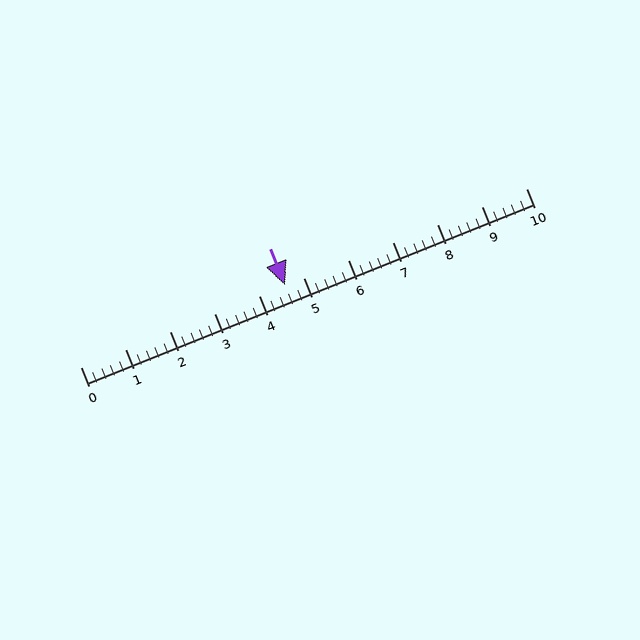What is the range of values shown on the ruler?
The ruler shows values from 0 to 10.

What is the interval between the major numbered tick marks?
The major tick marks are spaced 1 units apart.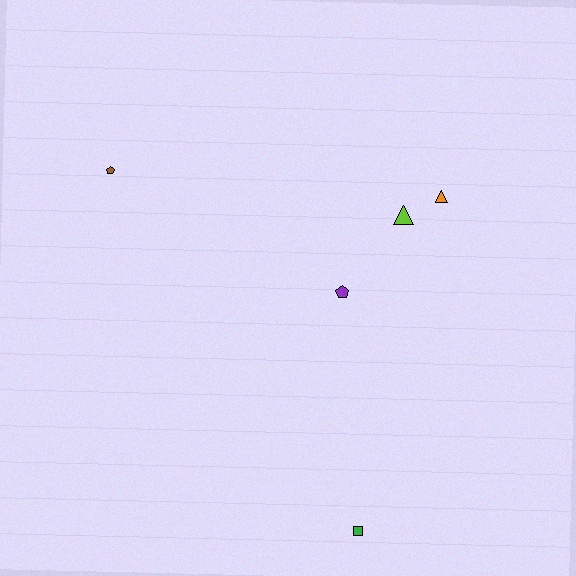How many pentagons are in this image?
There are 2 pentagons.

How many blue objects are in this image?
There are no blue objects.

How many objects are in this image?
There are 5 objects.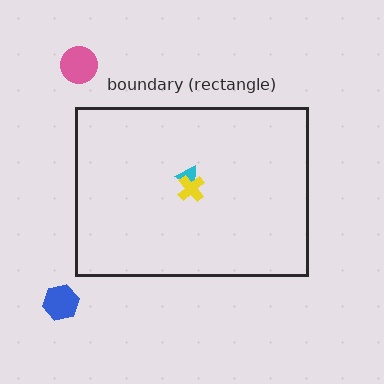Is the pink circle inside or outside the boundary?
Outside.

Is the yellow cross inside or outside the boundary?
Inside.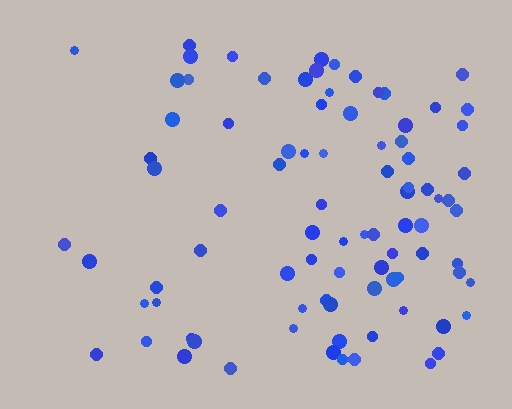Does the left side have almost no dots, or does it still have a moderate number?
Still a moderate number, just noticeably fewer than the right.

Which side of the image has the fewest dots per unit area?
The left.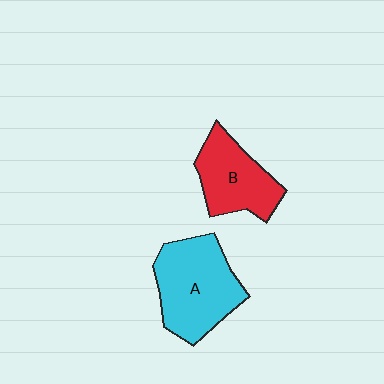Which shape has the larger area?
Shape A (cyan).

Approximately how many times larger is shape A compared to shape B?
Approximately 1.3 times.